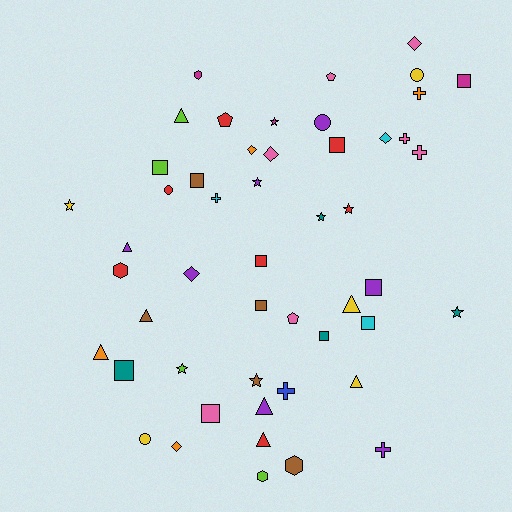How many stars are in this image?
There are 8 stars.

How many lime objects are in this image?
There are 4 lime objects.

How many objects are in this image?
There are 50 objects.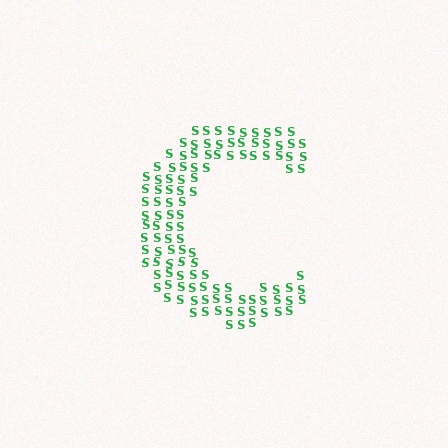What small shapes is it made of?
It is made of small letter S's.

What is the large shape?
The large shape is the letter C.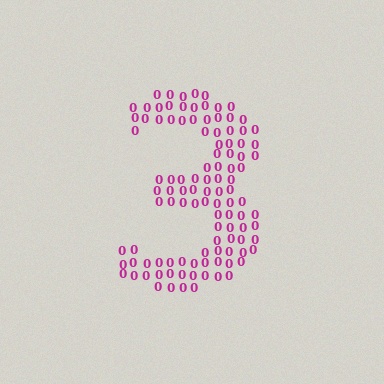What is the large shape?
The large shape is the digit 3.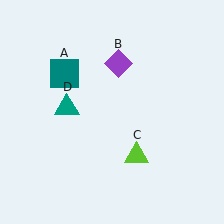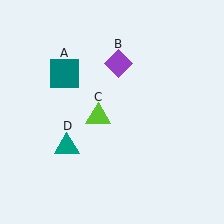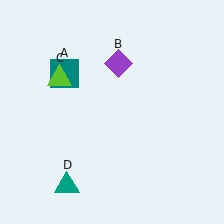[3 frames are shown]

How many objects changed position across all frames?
2 objects changed position: lime triangle (object C), teal triangle (object D).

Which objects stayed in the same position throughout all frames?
Teal square (object A) and purple diamond (object B) remained stationary.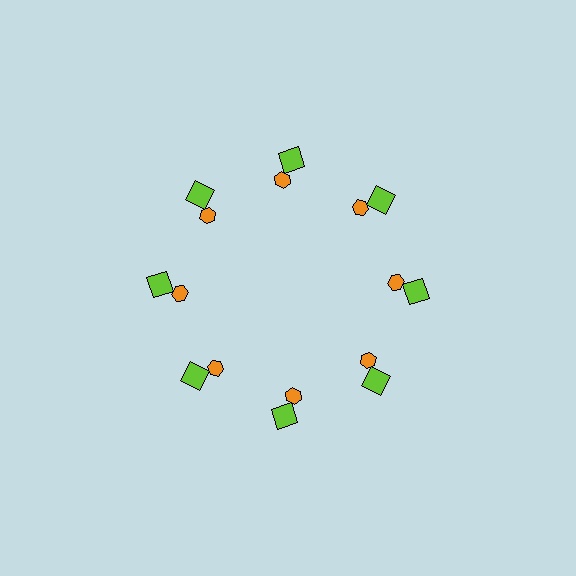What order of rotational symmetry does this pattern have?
This pattern has 8-fold rotational symmetry.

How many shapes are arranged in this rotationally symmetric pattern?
There are 16 shapes, arranged in 8 groups of 2.